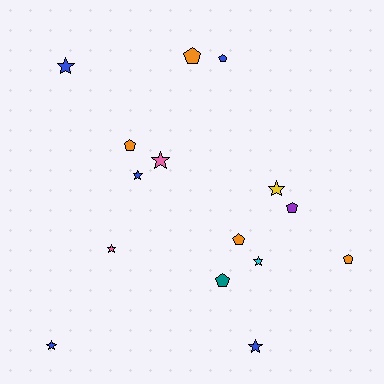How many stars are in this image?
There are 8 stars.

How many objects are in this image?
There are 15 objects.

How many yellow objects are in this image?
There is 1 yellow object.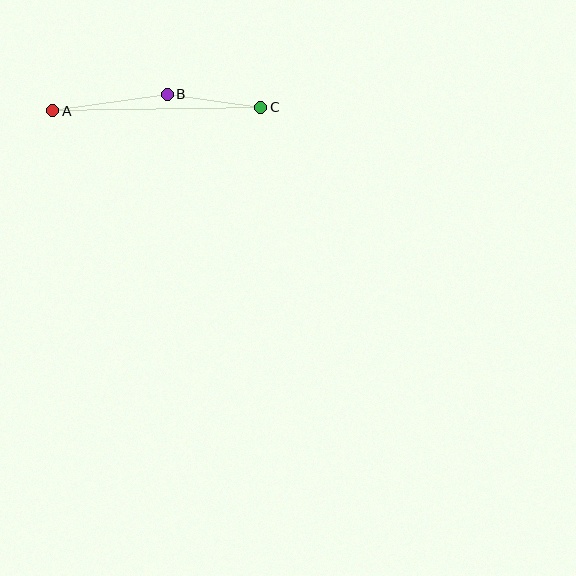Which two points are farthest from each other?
Points A and C are farthest from each other.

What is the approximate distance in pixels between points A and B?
The distance between A and B is approximately 116 pixels.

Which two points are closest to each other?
Points B and C are closest to each other.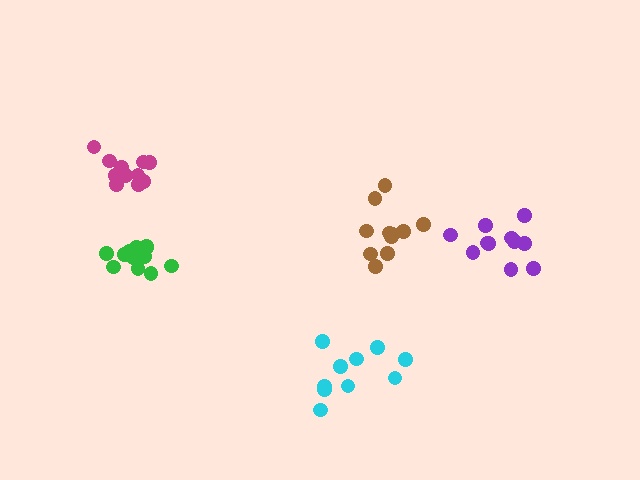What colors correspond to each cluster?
The clusters are colored: magenta, green, brown, cyan, purple.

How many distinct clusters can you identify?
There are 5 distinct clusters.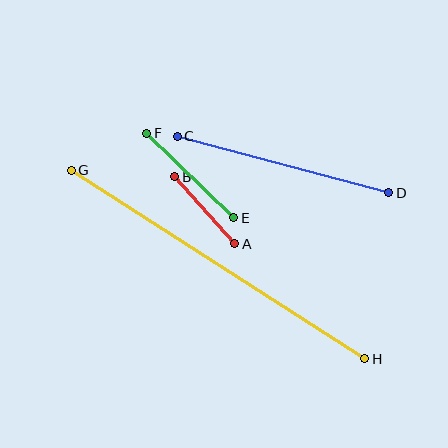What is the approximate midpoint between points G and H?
The midpoint is at approximately (218, 265) pixels.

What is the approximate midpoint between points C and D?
The midpoint is at approximately (283, 164) pixels.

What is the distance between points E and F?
The distance is approximately 122 pixels.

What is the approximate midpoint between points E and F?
The midpoint is at approximately (190, 175) pixels.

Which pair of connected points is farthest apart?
Points G and H are farthest apart.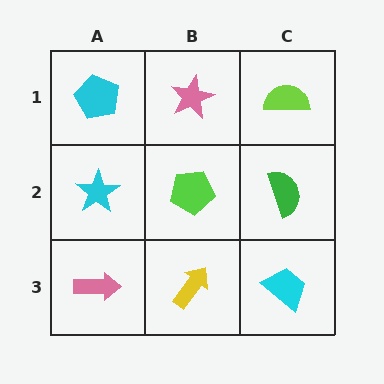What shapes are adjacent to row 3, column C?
A green semicircle (row 2, column C), a yellow arrow (row 3, column B).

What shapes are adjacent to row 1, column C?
A green semicircle (row 2, column C), a pink star (row 1, column B).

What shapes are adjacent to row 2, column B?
A pink star (row 1, column B), a yellow arrow (row 3, column B), a cyan star (row 2, column A), a green semicircle (row 2, column C).